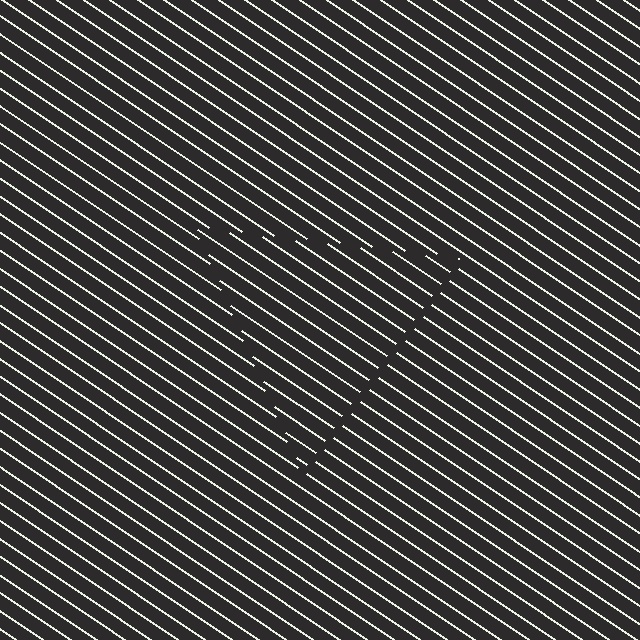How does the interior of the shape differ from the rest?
The interior of the shape contains the same grating, shifted by half a period — the contour is defined by the phase discontinuity where line-ends from the inner and outer gratings abut.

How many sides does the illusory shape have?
3 sides — the line-ends trace a triangle.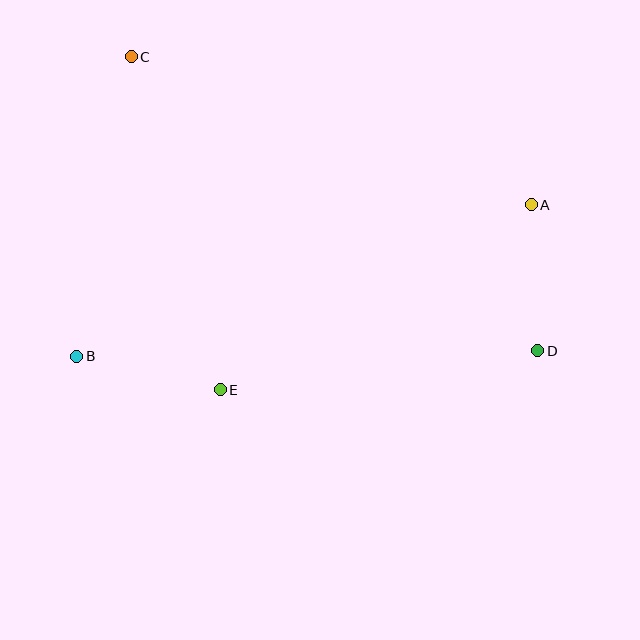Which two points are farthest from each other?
Points C and D are farthest from each other.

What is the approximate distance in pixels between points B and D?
The distance between B and D is approximately 461 pixels.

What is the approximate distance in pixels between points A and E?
The distance between A and E is approximately 362 pixels.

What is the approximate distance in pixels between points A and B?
The distance between A and B is approximately 479 pixels.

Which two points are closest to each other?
Points A and D are closest to each other.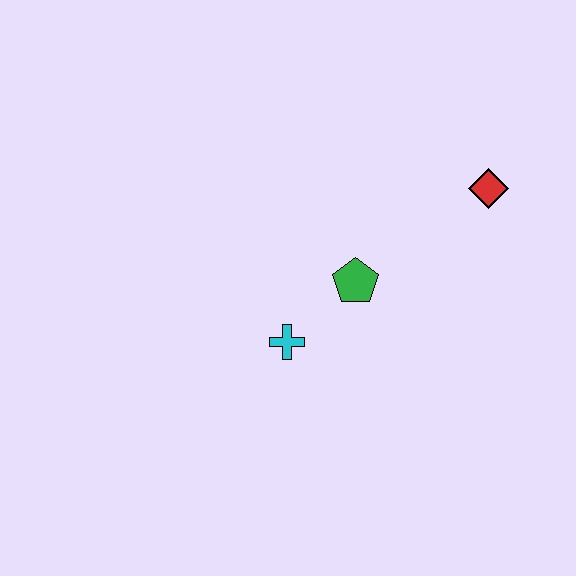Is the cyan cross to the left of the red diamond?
Yes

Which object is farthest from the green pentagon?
The red diamond is farthest from the green pentagon.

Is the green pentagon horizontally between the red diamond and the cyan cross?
Yes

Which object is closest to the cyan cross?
The green pentagon is closest to the cyan cross.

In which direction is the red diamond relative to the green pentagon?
The red diamond is to the right of the green pentagon.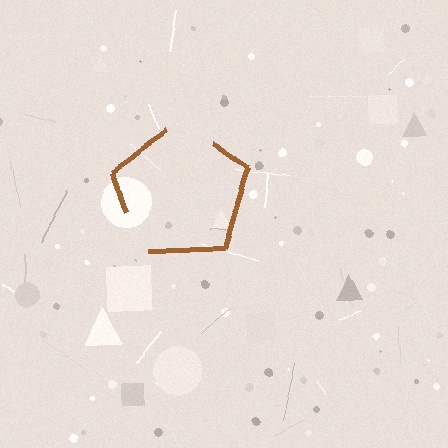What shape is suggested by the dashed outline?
The dashed outline suggests a pentagon.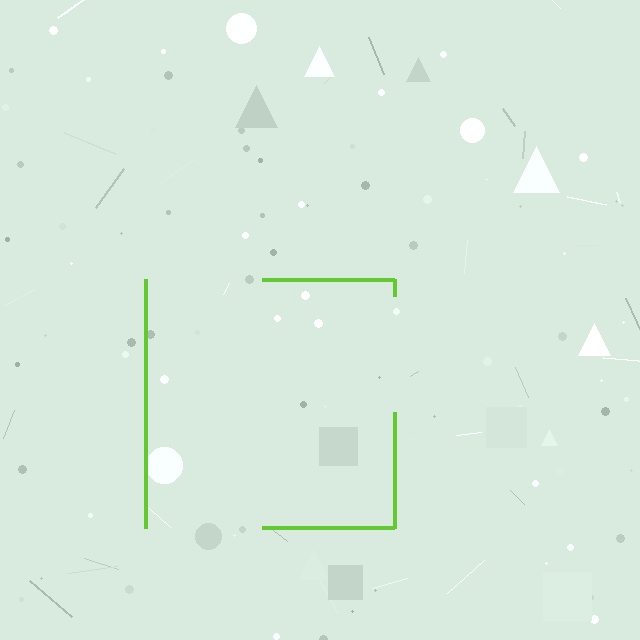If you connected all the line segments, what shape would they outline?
They would outline a square.